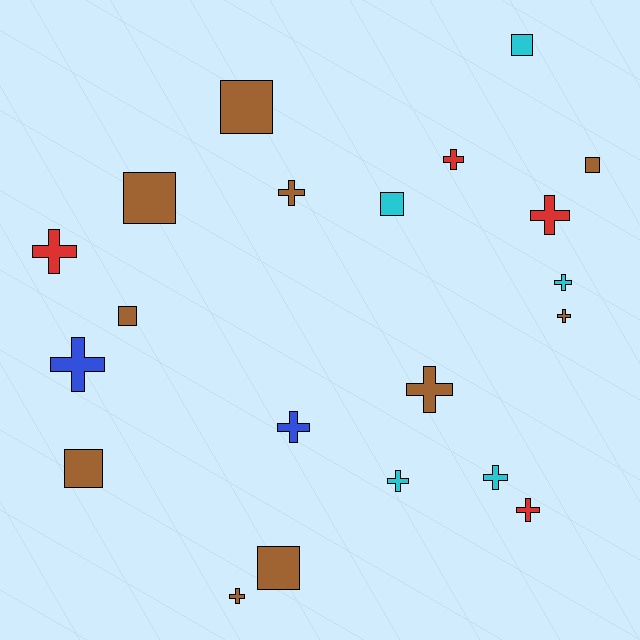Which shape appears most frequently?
Cross, with 13 objects.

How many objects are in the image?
There are 21 objects.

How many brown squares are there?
There are 6 brown squares.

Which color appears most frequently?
Brown, with 10 objects.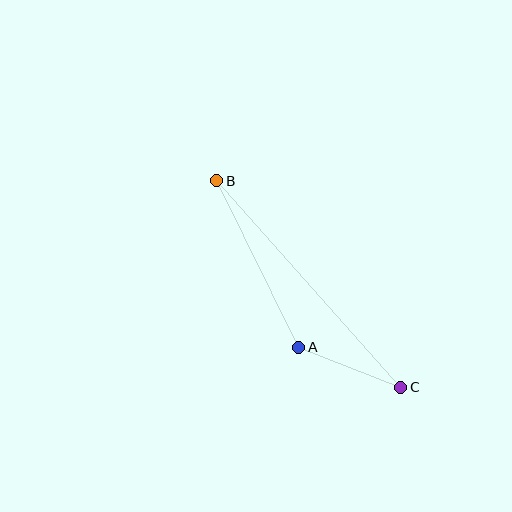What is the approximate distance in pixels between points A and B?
The distance between A and B is approximately 186 pixels.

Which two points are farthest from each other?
Points B and C are farthest from each other.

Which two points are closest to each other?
Points A and C are closest to each other.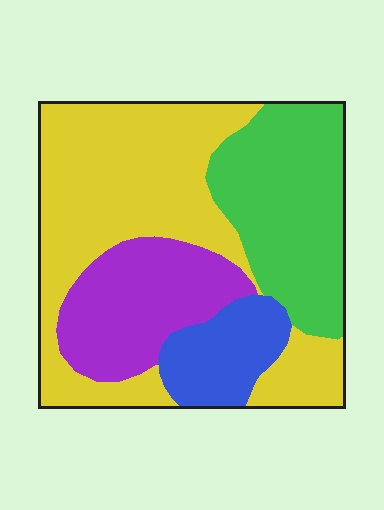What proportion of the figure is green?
Green covers 26% of the figure.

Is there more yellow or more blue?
Yellow.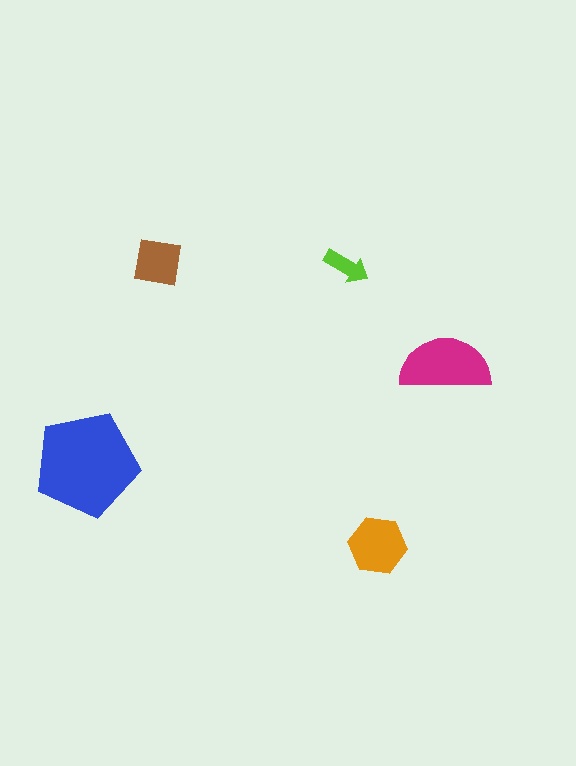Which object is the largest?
The blue pentagon.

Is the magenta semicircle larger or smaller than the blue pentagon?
Smaller.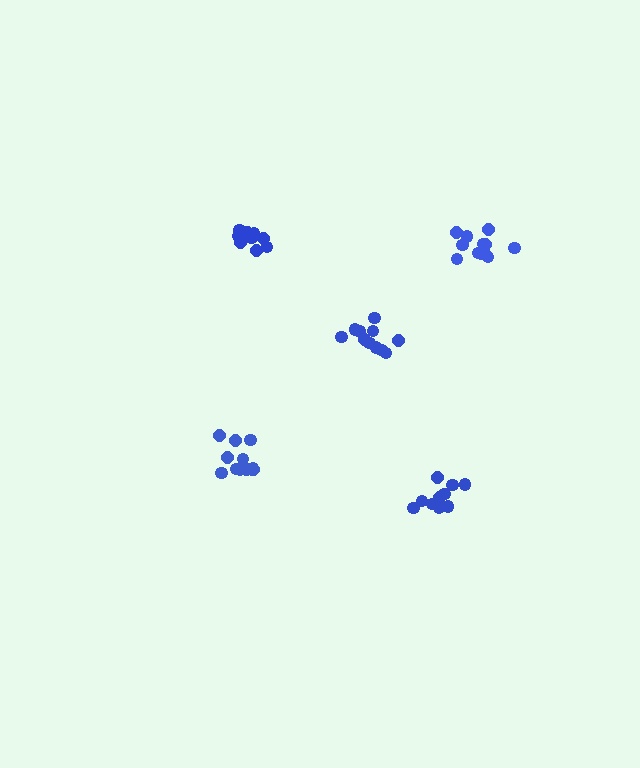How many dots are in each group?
Group 1: 12 dots, Group 2: 9 dots, Group 3: 12 dots, Group 4: 13 dots, Group 5: 10 dots (56 total).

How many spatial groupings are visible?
There are 5 spatial groupings.